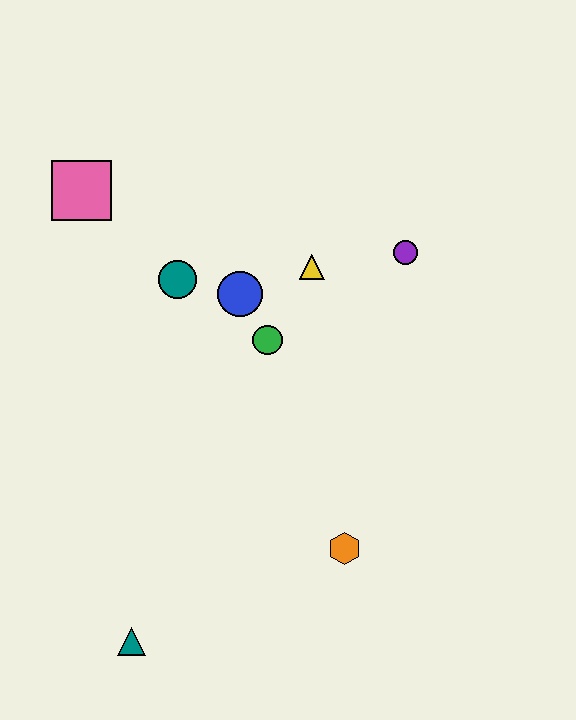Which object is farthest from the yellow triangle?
The teal triangle is farthest from the yellow triangle.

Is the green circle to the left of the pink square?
No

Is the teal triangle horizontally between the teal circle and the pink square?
Yes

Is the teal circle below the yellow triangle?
Yes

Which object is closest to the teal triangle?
The orange hexagon is closest to the teal triangle.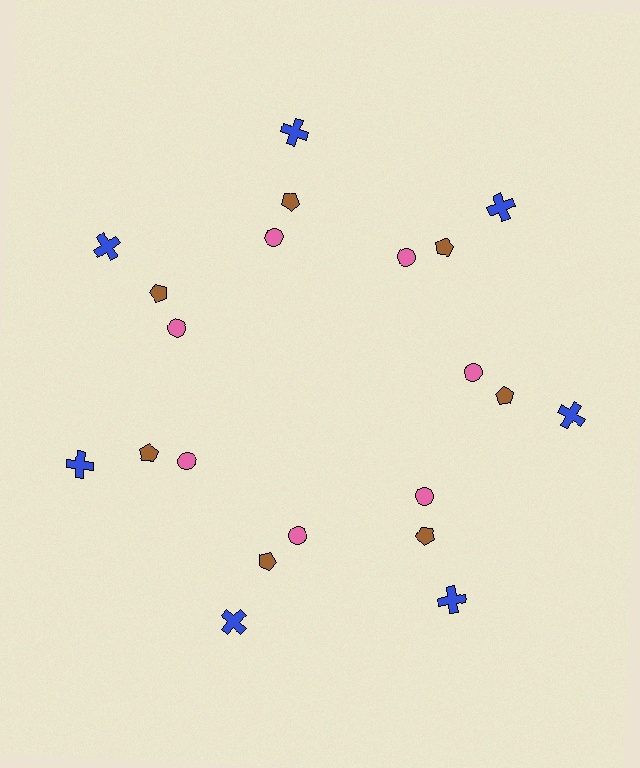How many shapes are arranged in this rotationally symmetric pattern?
There are 21 shapes, arranged in 7 groups of 3.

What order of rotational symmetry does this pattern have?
This pattern has 7-fold rotational symmetry.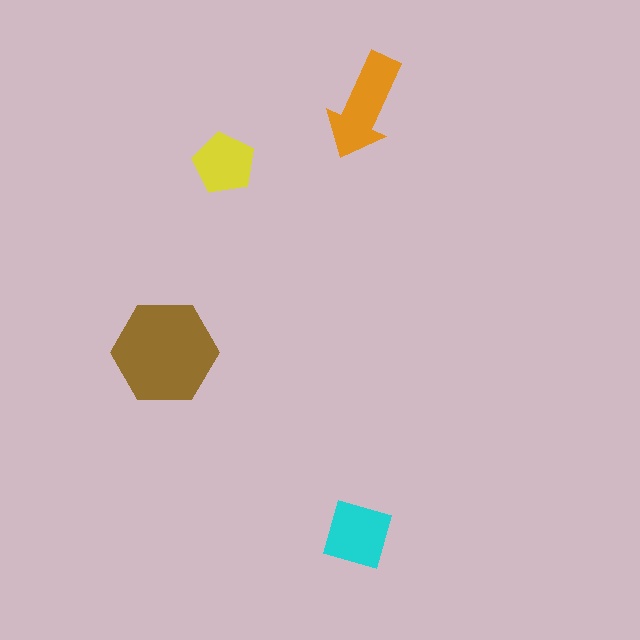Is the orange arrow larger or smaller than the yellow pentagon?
Larger.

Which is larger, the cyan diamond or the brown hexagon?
The brown hexagon.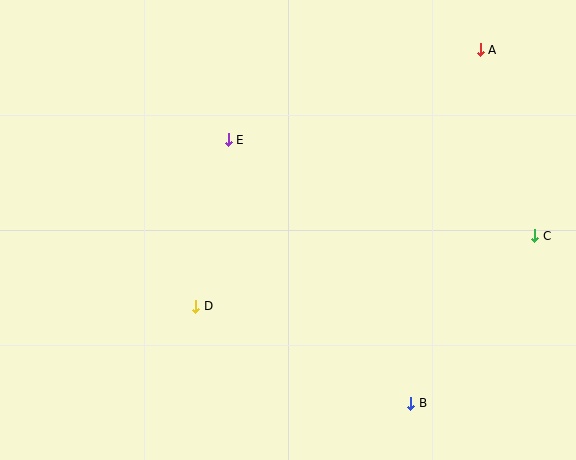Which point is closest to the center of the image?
Point E at (228, 140) is closest to the center.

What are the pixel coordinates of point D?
Point D is at (196, 306).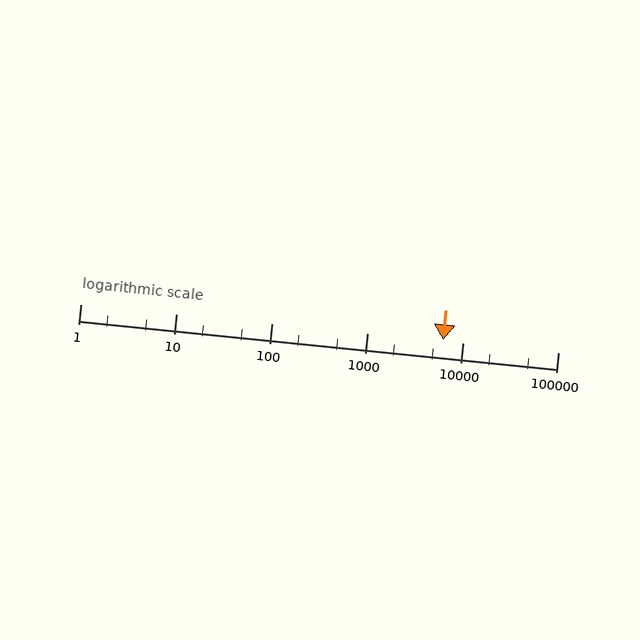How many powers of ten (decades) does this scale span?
The scale spans 5 decades, from 1 to 100000.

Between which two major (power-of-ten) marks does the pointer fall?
The pointer is between 1000 and 10000.